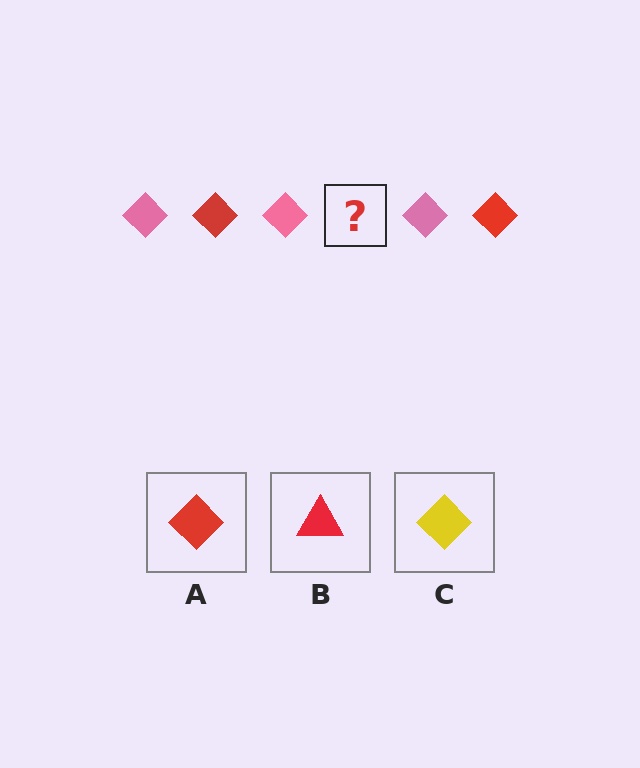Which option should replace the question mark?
Option A.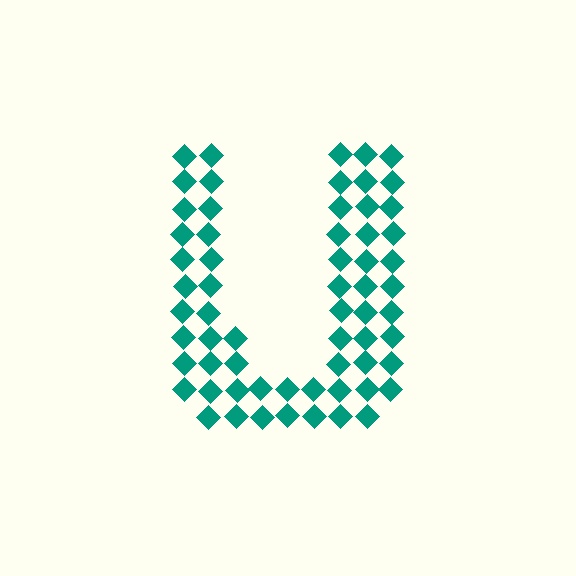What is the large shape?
The large shape is the letter U.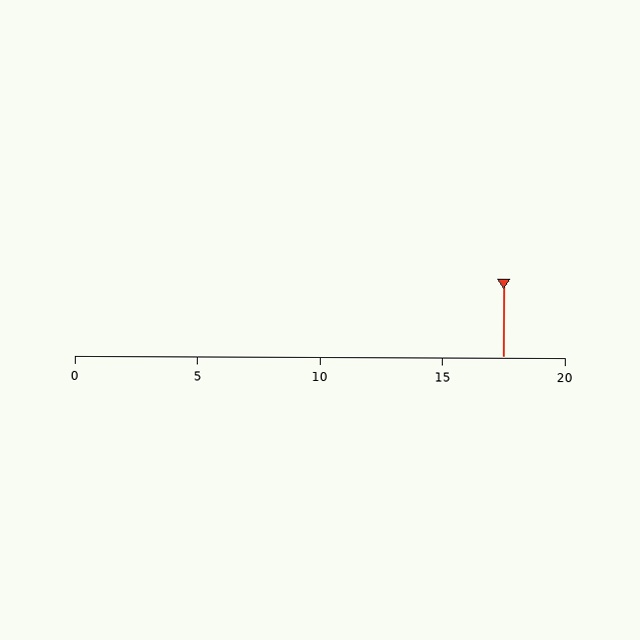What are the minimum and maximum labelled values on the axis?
The axis runs from 0 to 20.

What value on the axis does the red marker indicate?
The marker indicates approximately 17.5.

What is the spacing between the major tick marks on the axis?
The major ticks are spaced 5 apart.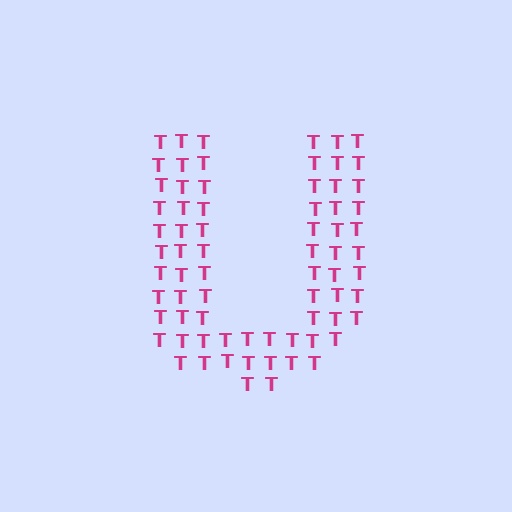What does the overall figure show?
The overall figure shows the letter U.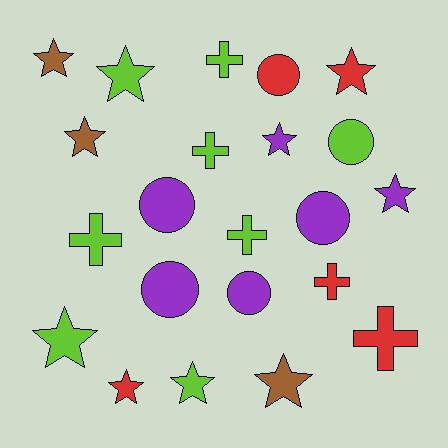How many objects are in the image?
There are 22 objects.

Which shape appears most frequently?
Star, with 10 objects.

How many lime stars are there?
There are 3 lime stars.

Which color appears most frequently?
Lime, with 8 objects.